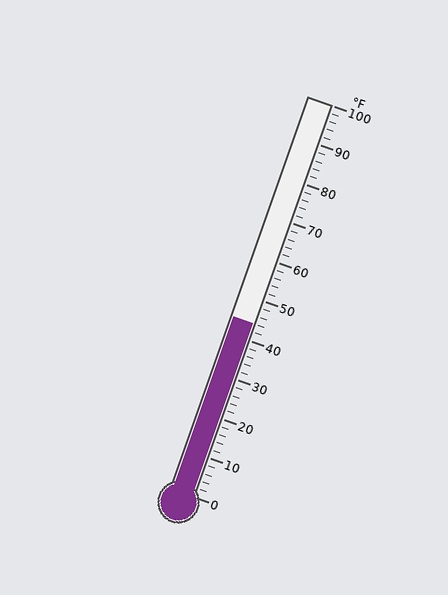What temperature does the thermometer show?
The thermometer shows approximately 44°F.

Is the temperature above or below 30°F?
The temperature is above 30°F.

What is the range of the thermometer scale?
The thermometer scale ranges from 0°F to 100°F.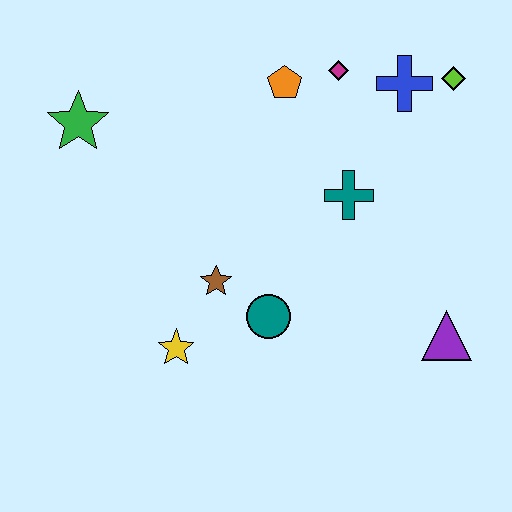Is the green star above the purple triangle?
Yes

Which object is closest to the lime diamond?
The blue cross is closest to the lime diamond.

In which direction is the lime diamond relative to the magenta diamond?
The lime diamond is to the right of the magenta diamond.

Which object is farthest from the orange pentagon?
The purple triangle is farthest from the orange pentagon.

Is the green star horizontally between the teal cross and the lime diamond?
No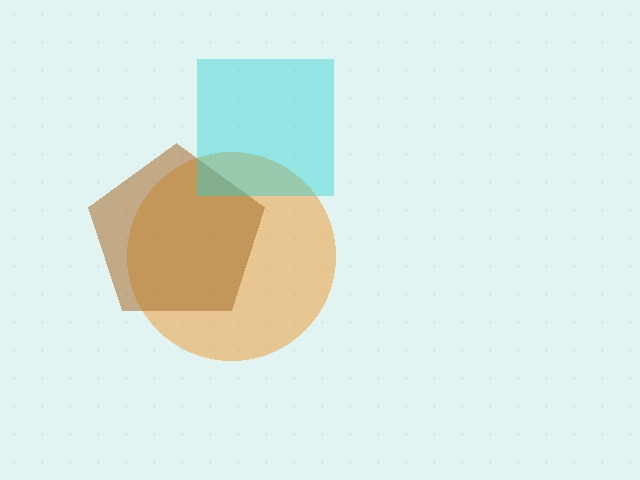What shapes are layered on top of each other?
The layered shapes are: an orange circle, a brown pentagon, a cyan square.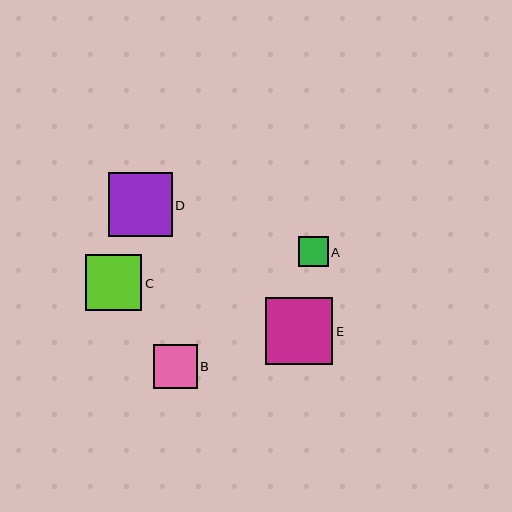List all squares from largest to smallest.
From largest to smallest: E, D, C, B, A.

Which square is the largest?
Square E is the largest with a size of approximately 67 pixels.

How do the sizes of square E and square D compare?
Square E and square D are approximately the same size.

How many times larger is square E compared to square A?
Square E is approximately 2.2 times the size of square A.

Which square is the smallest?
Square A is the smallest with a size of approximately 30 pixels.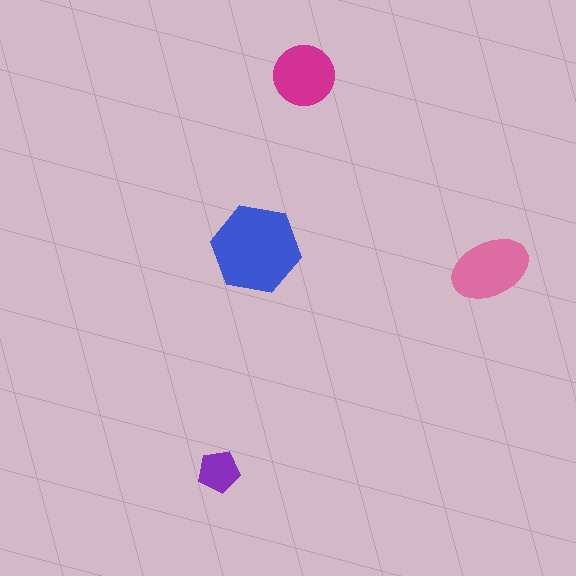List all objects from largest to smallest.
The blue hexagon, the pink ellipse, the magenta circle, the purple pentagon.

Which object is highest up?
The magenta circle is topmost.